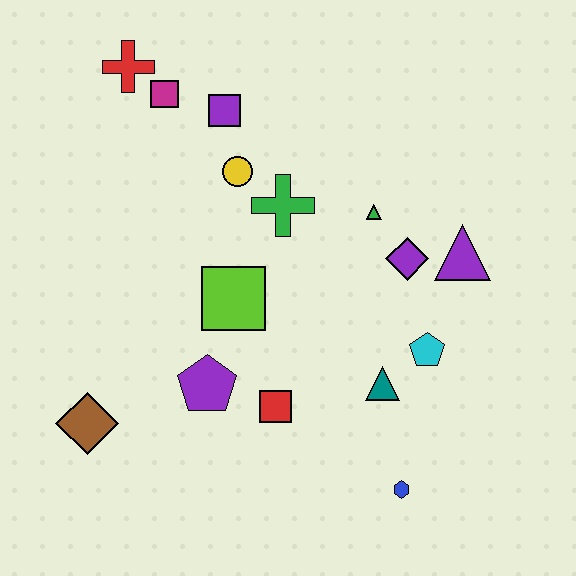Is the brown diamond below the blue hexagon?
No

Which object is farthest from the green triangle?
The brown diamond is farthest from the green triangle.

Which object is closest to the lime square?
The purple pentagon is closest to the lime square.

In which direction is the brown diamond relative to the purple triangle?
The brown diamond is to the left of the purple triangle.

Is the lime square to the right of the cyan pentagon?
No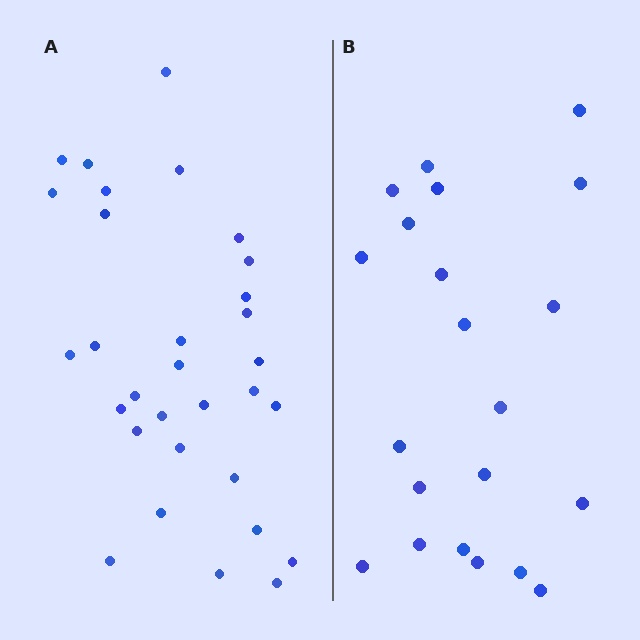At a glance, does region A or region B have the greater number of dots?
Region A (the left region) has more dots.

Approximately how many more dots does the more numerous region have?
Region A has roughly 10 or so more dots than region B.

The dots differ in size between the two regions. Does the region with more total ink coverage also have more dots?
No. Region B has more total ink coverage because its dots are larger, but region A actually contains more individual dots. Total area can be misleading — the number of items is what matters here.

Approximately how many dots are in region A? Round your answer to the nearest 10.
About 30 dots. (The exact count is 31, which rounds to 30.)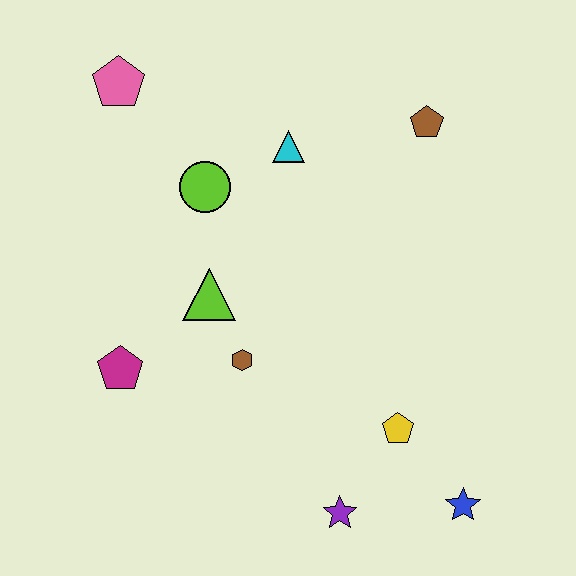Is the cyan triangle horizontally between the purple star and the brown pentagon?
No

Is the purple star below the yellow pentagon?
Yes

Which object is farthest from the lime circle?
The blue star is farthest from the lime circle.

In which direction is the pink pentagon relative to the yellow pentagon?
The pink pentagon is above the yellow pentagon.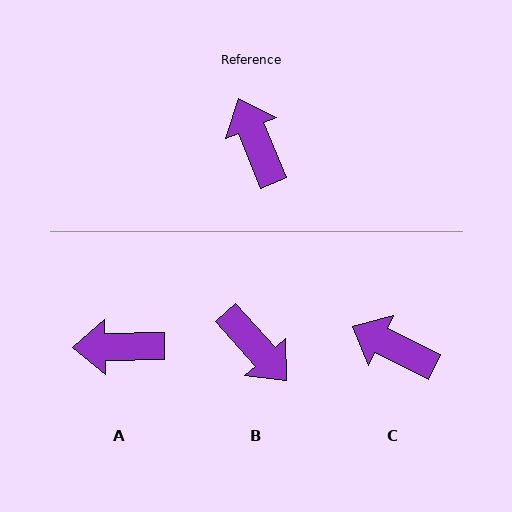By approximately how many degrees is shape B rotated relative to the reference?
Approximately 160 degrees clockwise.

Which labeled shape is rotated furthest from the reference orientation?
B, about 160 degrees away.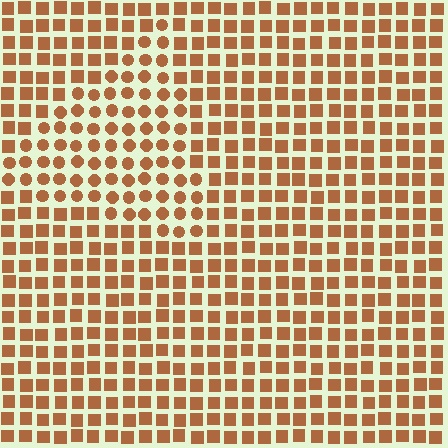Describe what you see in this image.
The image is filled with small brown elements arranged in a uniform grid. A triangle-shaped region contains circles, while the surrounding area contains squares. The boundary is defined purely by the change in element shape.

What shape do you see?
I see a triangle.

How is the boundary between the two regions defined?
The boundary is defined by a change in element shape: circles inside vs. squares outside. All elements share the same color and spacing.